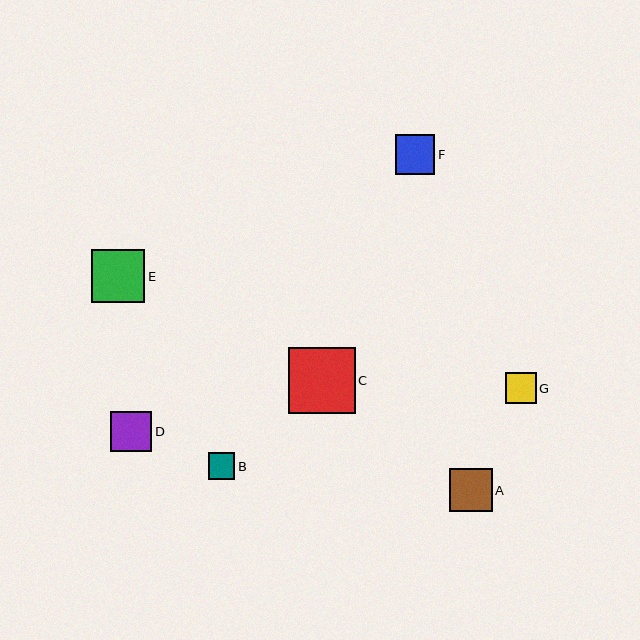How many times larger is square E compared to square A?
Square E is approximately 1.2 times the size of square A.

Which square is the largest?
Square C is the largest with a size of approximately 66 pixels.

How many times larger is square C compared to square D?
Square C is approximately 1.6 times the size of square D.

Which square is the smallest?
Square B is the smallest with a size of approximately 27 pixels.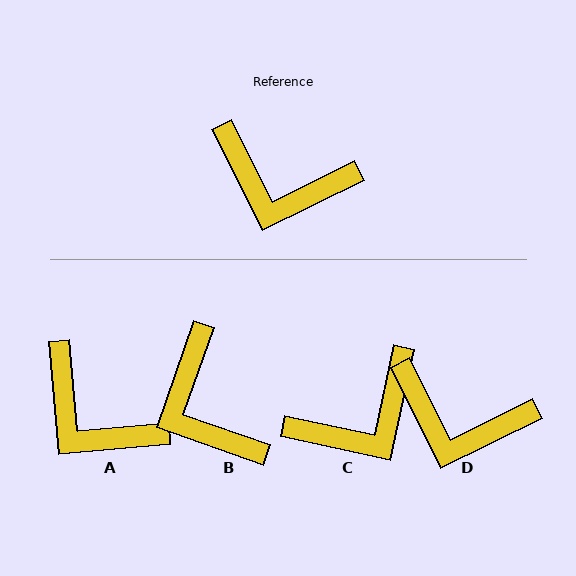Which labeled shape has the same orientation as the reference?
D.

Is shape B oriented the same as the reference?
No, it is off by about 46 degrees.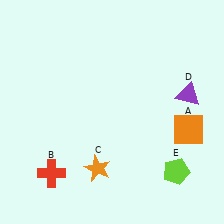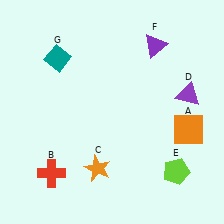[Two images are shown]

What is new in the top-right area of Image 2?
A purple triangle (F) was added in the top-right area of Image 2.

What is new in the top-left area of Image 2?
A teal diamond (G) was added in the top-left area of Image 2.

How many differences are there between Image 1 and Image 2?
There are 2 differences between the two images.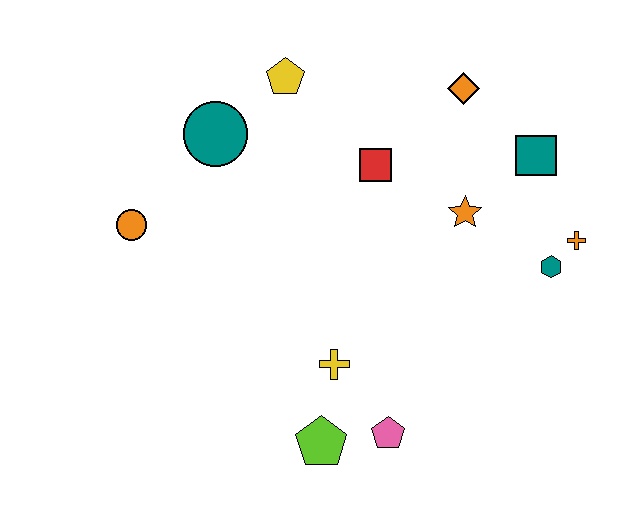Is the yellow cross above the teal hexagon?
No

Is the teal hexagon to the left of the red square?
No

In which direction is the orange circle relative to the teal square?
The orange circle is to the left of the teal square.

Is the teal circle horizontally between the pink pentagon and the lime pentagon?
No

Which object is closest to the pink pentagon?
The lime pentagon is closest to the pink pentagon.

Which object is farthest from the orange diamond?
The lime pentagon is farthest from the orange diamond.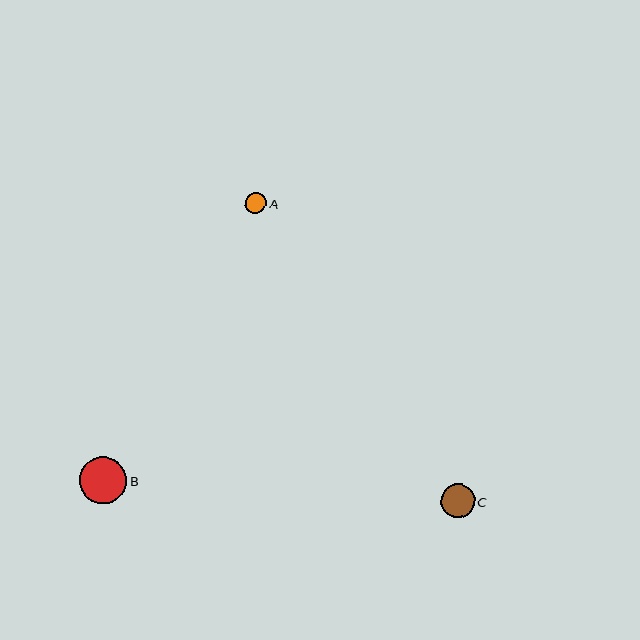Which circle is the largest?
Circle B is the largest with a size of approximately 47 pixels.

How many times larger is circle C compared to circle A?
Circle C is approximately 1.6 times the size of circle A.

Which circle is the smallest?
Circle A is the smallest with a size of approximately 21 pixels.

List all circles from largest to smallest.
From largest to smallest: B, C, A.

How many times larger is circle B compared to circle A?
Circle B is approximately 2.2 times the size of circle A.